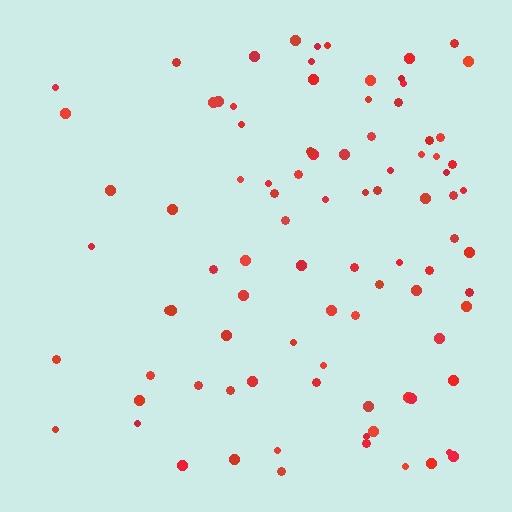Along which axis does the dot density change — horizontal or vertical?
Horizontal.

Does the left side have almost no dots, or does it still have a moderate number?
Still a moderate number, just noticeably fewer than the right.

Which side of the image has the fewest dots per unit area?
The left.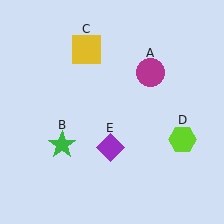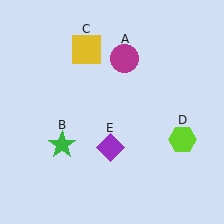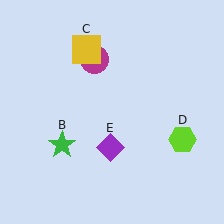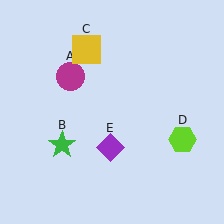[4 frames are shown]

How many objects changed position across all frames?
1 object changed position: magenta circle (object A).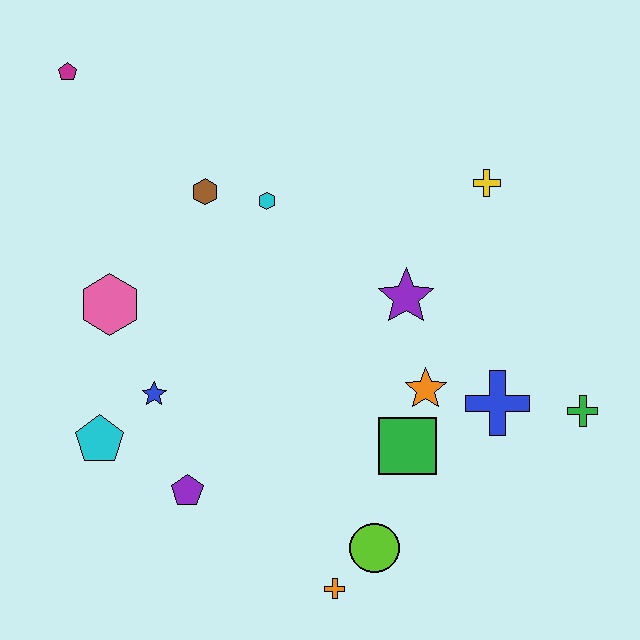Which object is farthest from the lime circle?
The magenta pentagon is farthest from the lime circle.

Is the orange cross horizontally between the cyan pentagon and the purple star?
Yes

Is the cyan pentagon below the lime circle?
No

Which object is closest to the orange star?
The green square is closest to the orange star.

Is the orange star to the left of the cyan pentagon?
No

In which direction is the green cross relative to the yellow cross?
The green cross is below the yellow cross.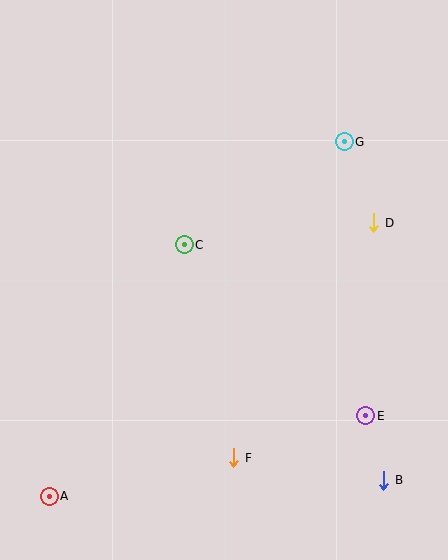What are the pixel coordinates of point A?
Point A is at (49, 496).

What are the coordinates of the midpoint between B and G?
The midpoint between B and G is at (364, 311).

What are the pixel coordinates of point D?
Point D is at (374, 223).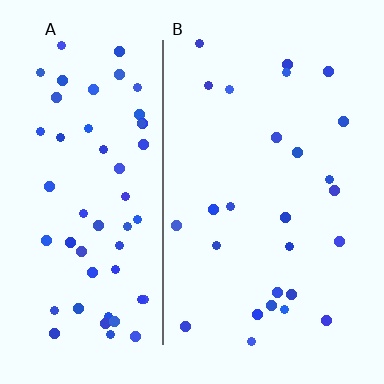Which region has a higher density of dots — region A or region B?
A (the left).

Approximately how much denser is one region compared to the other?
Approximately 2.3× — region A over region B.